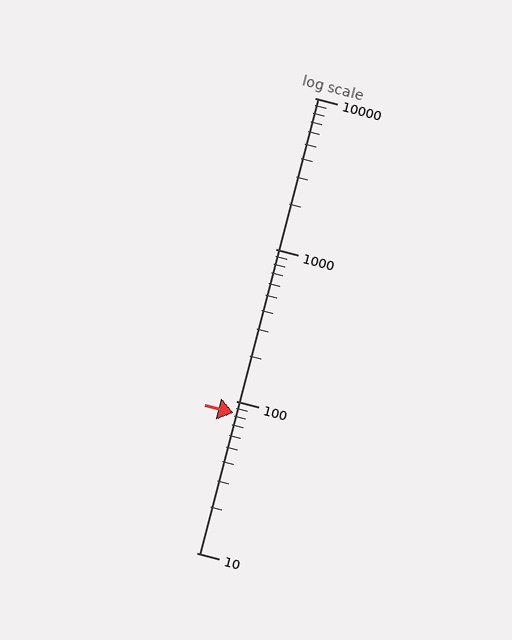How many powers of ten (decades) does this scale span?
The scale spans 3 decades, from 10 to 10000.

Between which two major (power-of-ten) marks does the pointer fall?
The pointer is between 10 and 100.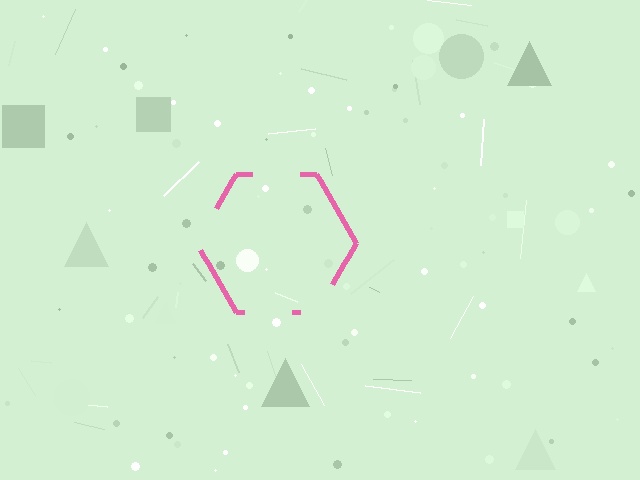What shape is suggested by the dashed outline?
The dashed outline suggests a hexagon.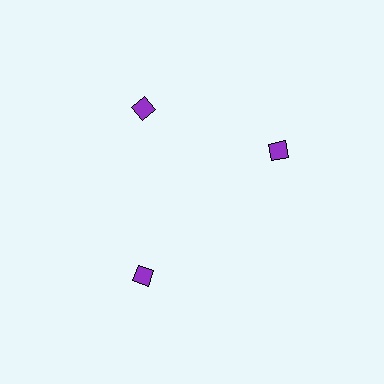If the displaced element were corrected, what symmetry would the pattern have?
It would have 3-fold rotational symmetry — the pattern would map onto itself every 120 degrees.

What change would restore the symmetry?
The symmetry would be restored by rotating it back into even spacing with its neighbors so that all 3 diamonds sit at equal angles and equal distance from the center.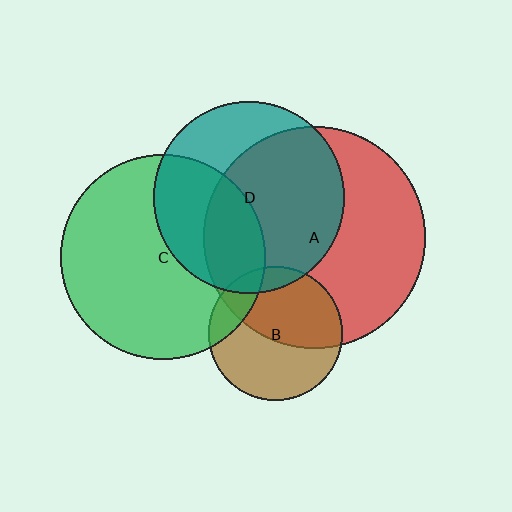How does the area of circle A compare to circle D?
Approximately 1.3 times.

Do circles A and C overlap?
Yes.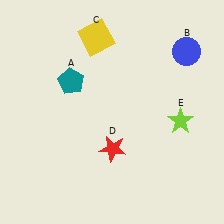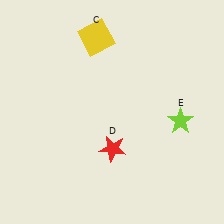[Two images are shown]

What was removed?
The teal pentagon (A), the blue circle (B) were removed in Image 2.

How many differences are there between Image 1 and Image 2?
There are 2 differences between the two images.